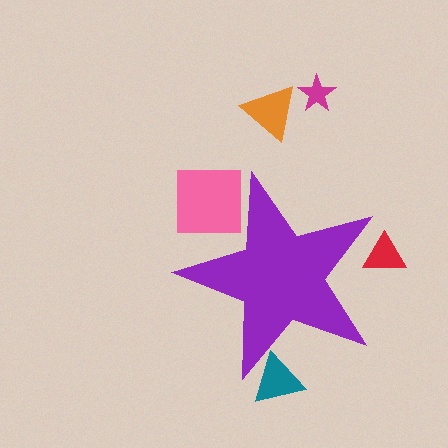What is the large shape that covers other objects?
A purple star.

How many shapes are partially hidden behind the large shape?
3 shapes are partially hidden.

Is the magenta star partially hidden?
No, the magenta star is fully visible.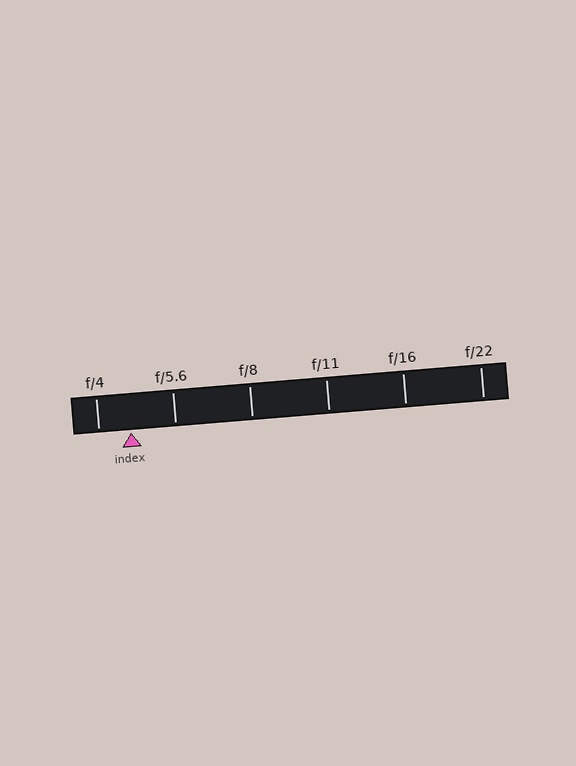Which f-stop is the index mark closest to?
The index mark is closest to f/4.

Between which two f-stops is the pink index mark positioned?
The index mark is between f/4 and f/5.6.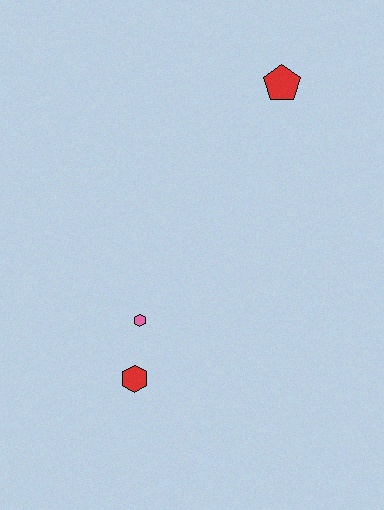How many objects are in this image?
There are 3 objects.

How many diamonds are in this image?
There are no diamonds.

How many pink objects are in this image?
There is 1 pink object.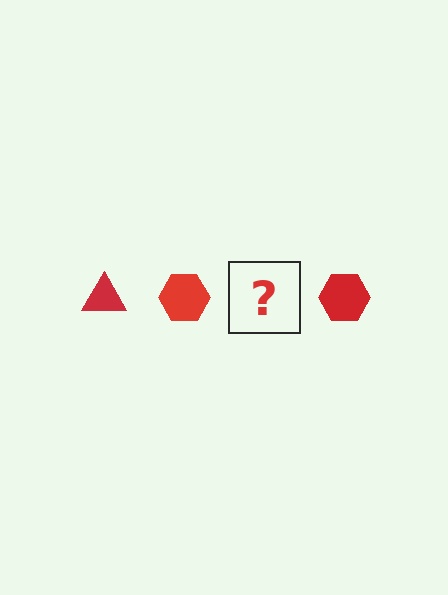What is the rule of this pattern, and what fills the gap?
The rule is that the pattern cycles through triangle, hexagon shapes in red. The gap should be filled with a red triangle.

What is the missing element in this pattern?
The missing element is a red triangle.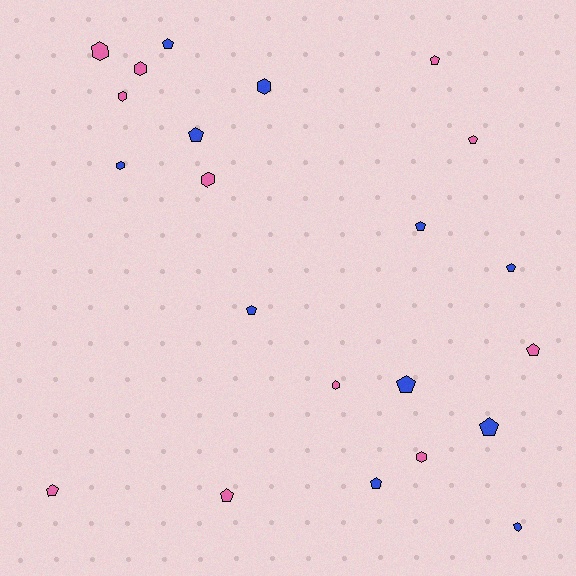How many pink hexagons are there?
There are 6 pink hexagons.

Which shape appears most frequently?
Pentagon, with 13 objects.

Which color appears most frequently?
Pink, with 11 objects.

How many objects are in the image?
There are 22 objects.